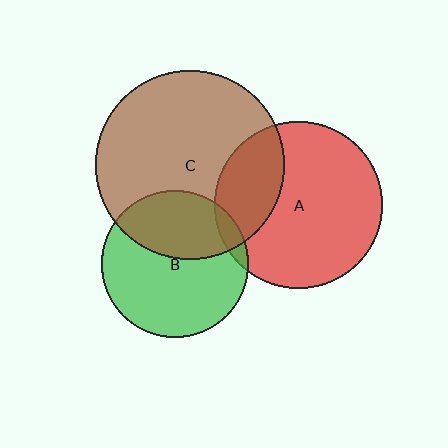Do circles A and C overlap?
Yes.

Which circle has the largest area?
Circle C (brown).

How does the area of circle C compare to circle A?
Approximately 1.3 times.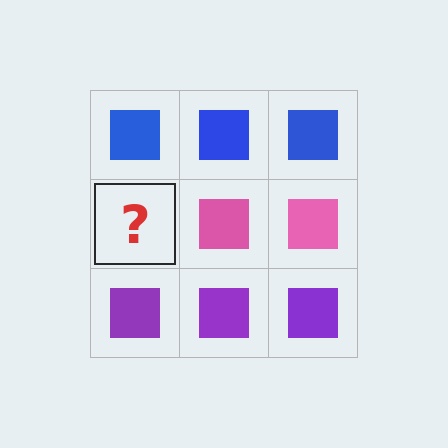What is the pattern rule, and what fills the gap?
The rule is that each row has a consistent color. The gap should be filled with a pink square.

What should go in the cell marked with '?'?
The missing cell should contain a pink square.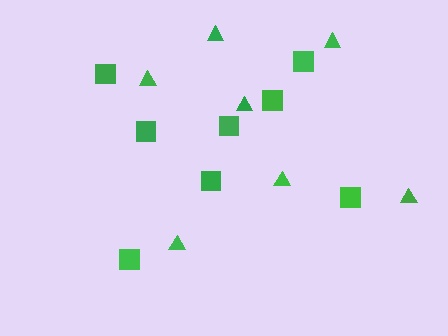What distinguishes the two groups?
There are 2 groups: one group of triangles (7) and one group of squares (8).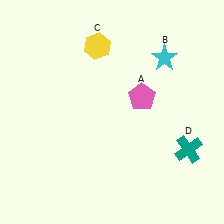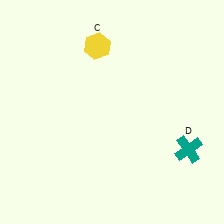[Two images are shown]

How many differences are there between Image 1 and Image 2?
There are 2 differences between the two images.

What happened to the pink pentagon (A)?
The pink pentagon (A) was removed in Image 2. It was in the top-right area of Image 1.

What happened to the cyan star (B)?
The cyan star (B) was removed in Image 2. It was in the top-right area of Image 1.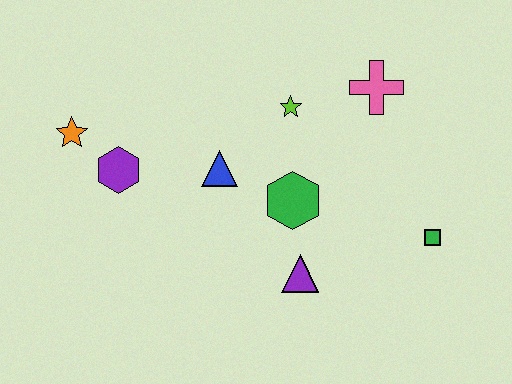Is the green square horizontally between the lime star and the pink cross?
No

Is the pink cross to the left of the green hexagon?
No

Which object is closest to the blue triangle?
The green hexagon is closest to the blue triangle.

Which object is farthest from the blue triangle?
The green square is farthest from the blue triangle.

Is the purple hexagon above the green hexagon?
Yes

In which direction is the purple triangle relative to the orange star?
The purple triangle is to the right of the orange star.